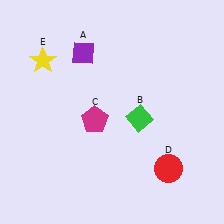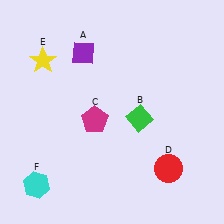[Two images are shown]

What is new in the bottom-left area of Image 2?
A cyan hexagon (F) was added in the bottom-left area of Image 2.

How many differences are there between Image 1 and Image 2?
There is 1 difference between the two images.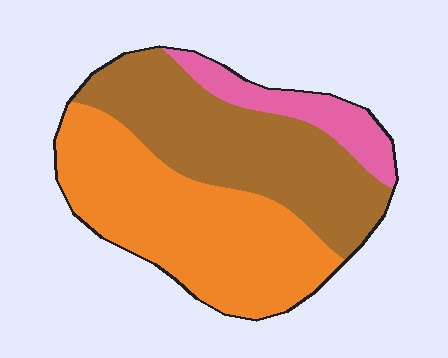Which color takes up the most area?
Orange, at roughly 45%.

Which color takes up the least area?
Pink, at roughly 15%.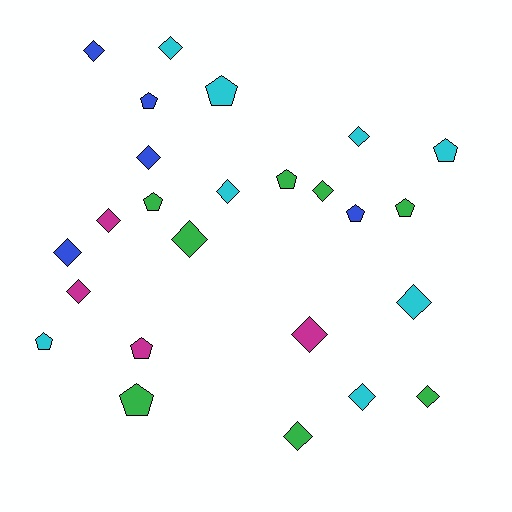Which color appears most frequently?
Cyan, with 8 objects.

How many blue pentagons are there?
There are 2 blue pentagons.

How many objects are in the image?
There are 25 objects.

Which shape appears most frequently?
Diamond, with 15 objects.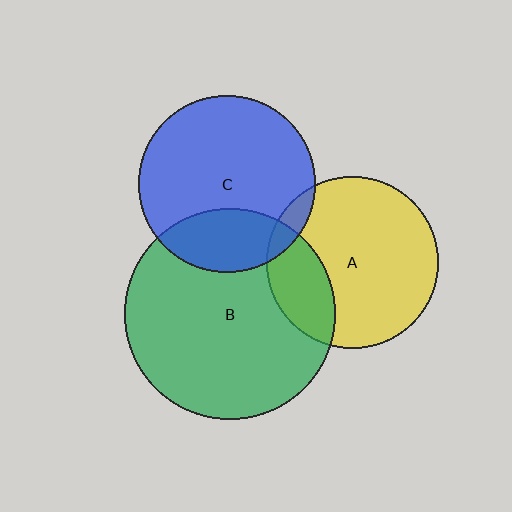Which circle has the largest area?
Circle B (green).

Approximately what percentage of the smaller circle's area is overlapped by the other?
Approximately 5%.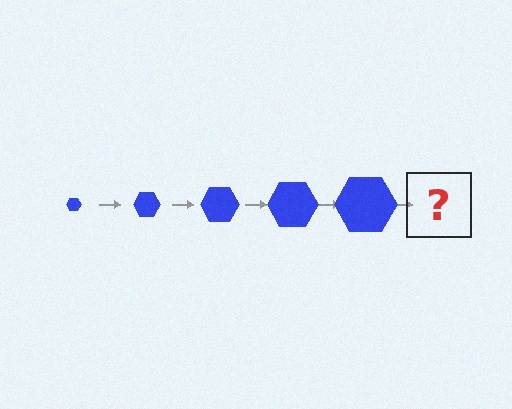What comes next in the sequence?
The next element should be a blue hexagon, larger than the previous one.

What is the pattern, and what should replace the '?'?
The pattern is that the hexagon gets progressively larger each step. The '?' should be a blue hexagon, larger than the previous one.